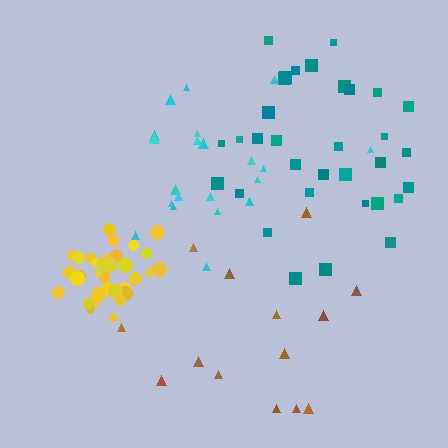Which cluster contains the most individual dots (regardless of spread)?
Yellow (35).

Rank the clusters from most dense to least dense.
yellow, teal, cyan, brown.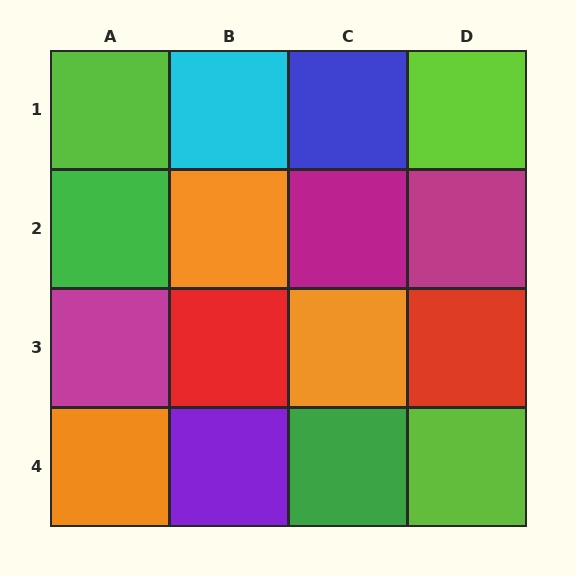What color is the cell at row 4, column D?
Lime.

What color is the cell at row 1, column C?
Blue.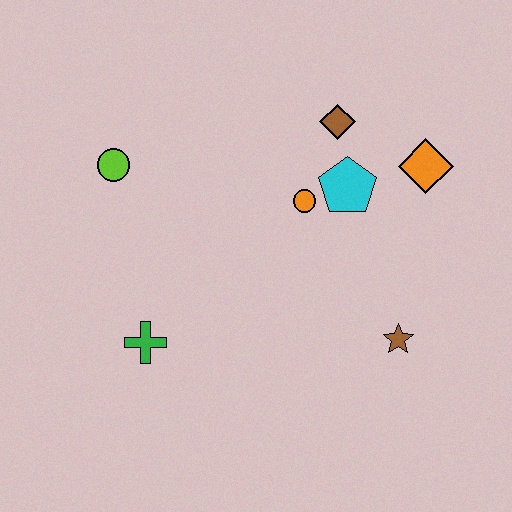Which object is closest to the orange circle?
The cyan pentagon is closest to the orange circle.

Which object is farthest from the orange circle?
The green cross is farthest from the orange circle.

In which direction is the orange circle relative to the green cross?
The orange circle is to the right of the green cross.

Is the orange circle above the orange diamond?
No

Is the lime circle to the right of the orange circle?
No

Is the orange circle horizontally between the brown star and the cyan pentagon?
No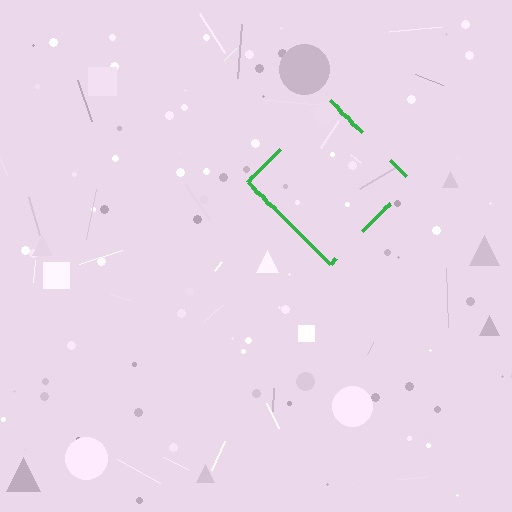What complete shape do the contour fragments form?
The contour fragments form a diamond.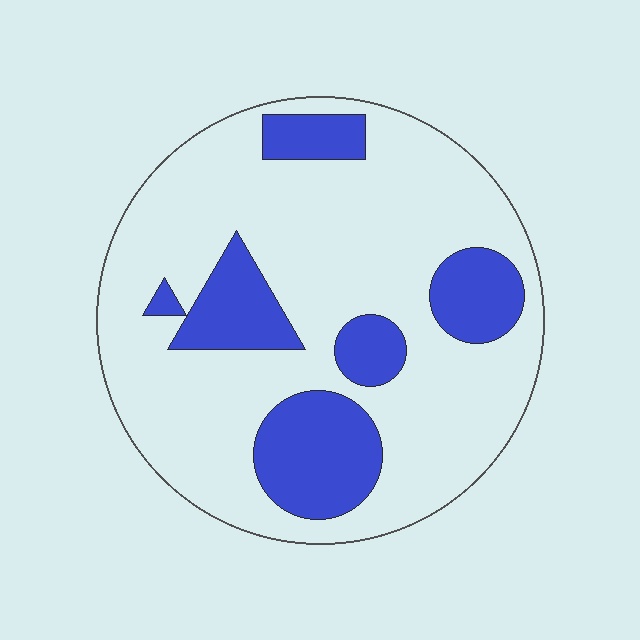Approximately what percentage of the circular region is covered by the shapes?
Approximately 25%.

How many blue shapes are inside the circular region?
6.